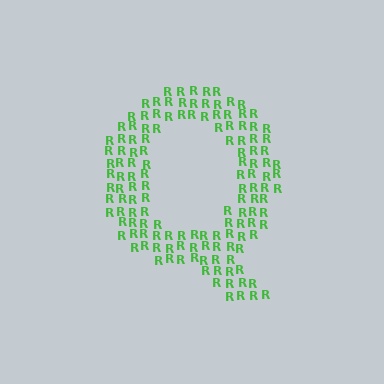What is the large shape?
The large shape is the letter Q.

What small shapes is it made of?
It is made of small letter R's.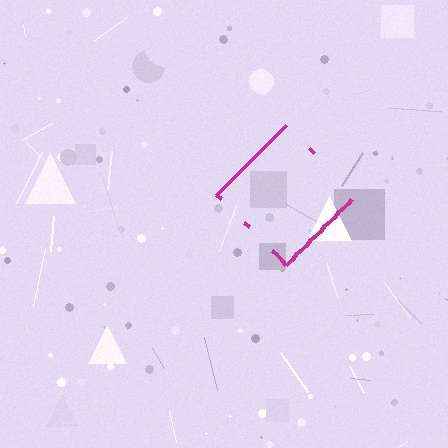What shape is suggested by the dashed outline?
The dashed outline suggests a diamond.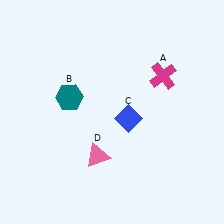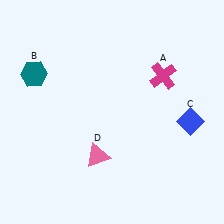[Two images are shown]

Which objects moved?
The objects that moved are: the teal hexagon (B), the blue diamond (C).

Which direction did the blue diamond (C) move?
The blue diamond (C) moved right.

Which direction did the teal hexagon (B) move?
The teal hexagon (B) moved left.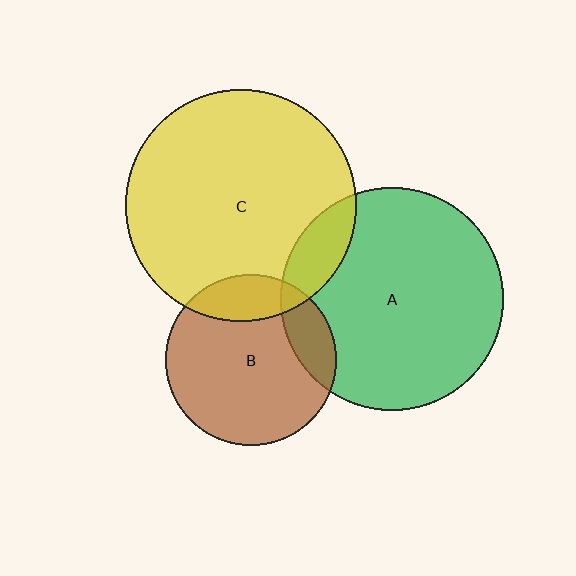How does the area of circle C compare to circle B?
Approximately 1.8 times.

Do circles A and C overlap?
Yes.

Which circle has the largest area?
Circle C (yellow).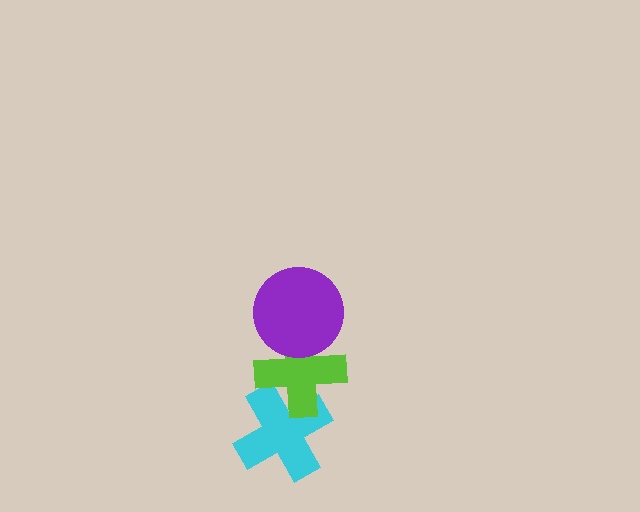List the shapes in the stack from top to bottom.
From top to bottom: the purple circle, the lime cross, the cyan cross.